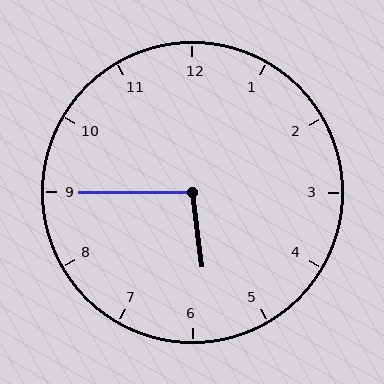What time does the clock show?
5:45.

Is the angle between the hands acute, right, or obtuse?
It is obtuse.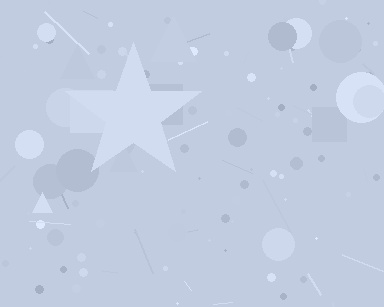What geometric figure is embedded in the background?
A star is embedded in the background.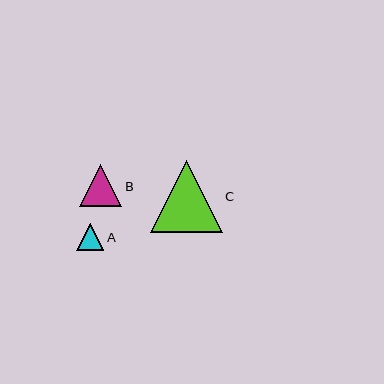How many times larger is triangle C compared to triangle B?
Triangle C is approximately 1.7 times the size of triangle B.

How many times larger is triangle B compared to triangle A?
Triangle B is approximately 1.6 times the size of triangle A.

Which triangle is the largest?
Triangle C is the largest with a size of approximately 72 pixels.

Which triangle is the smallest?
Triangle A is the smallest with a size of approximately 27 pixels.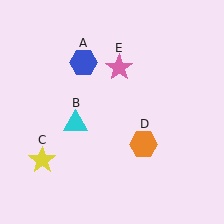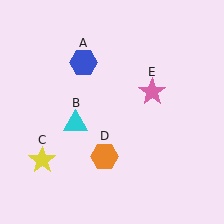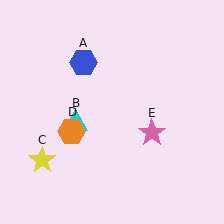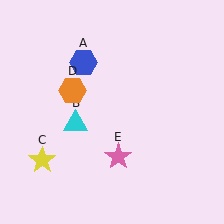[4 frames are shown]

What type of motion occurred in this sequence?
The orange hexagon (object D), pink star (object E) rotated clockwise around the center of the scene.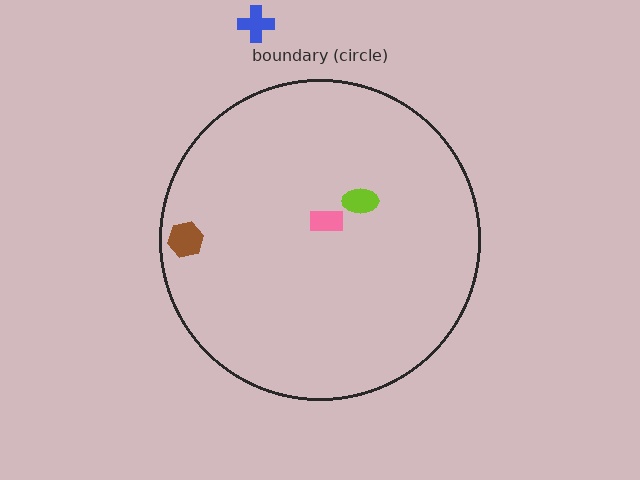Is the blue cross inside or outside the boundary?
Outside.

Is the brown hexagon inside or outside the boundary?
Inside.